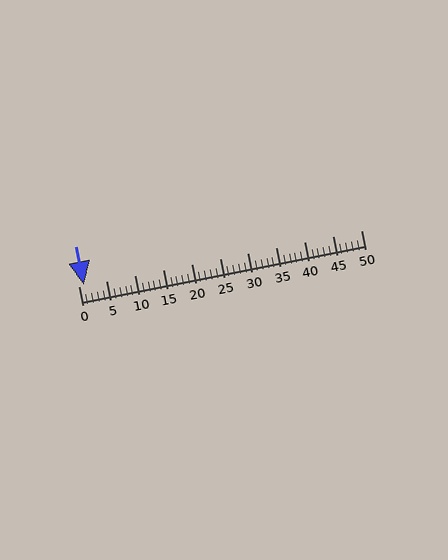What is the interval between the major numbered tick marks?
The major tick marks are spaced 5 units apart.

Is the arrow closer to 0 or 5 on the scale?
The arrow is closer to 0.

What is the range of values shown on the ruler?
The ruler shows values from 0 to 50.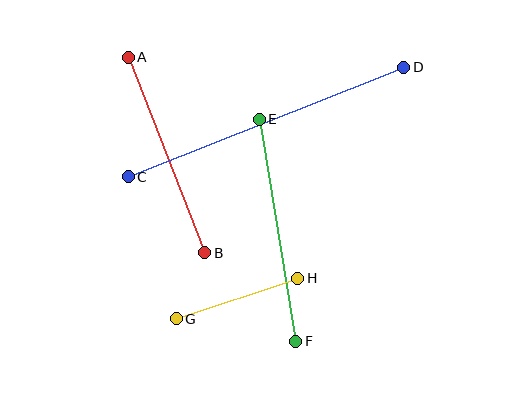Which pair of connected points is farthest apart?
Points C and D are farthest apart.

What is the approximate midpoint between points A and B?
The midpoint is at approximately (167, 155) pixels.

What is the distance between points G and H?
The distance is approximately 128 pixels.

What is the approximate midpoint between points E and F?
The midpoint is at approximately (277, 230) pixels.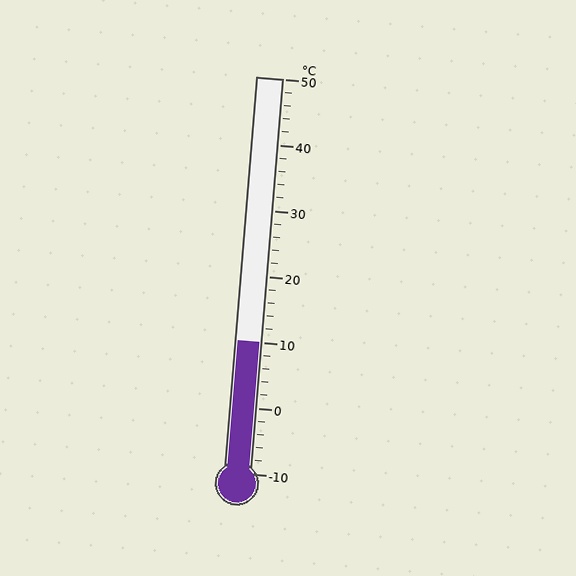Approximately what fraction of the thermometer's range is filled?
The thermometer is filled to approximately 35% of its range.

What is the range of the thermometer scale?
The thermometer scale ranges from -10°C to 50°C.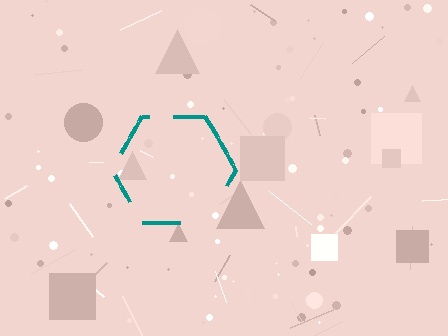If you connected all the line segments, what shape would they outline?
They would outline a hexagon.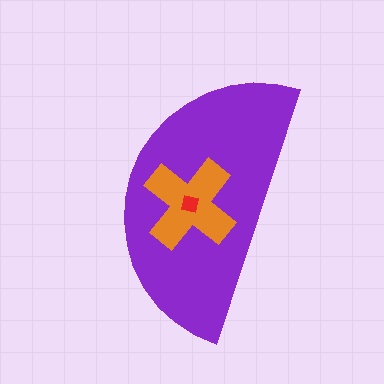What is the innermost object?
The red square.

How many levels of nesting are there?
3.